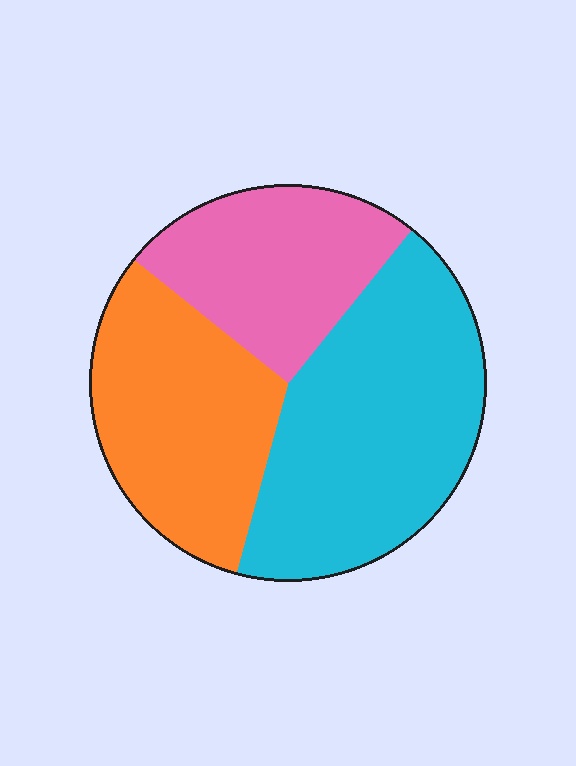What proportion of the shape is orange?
Orange covers around 30% of the shape.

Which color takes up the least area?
Pink, at roughly 25%.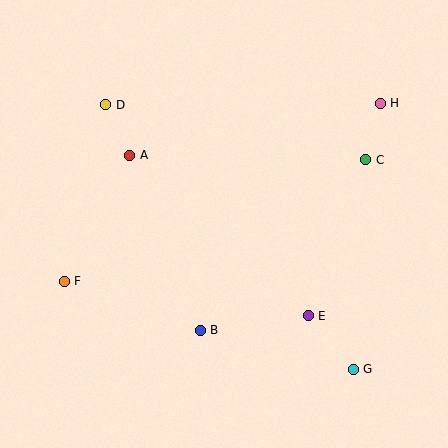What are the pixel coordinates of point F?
Point F is at (64, 281).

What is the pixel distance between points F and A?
The distance between F and A is 142 pixels.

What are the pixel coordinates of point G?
Point G is at (353, 369).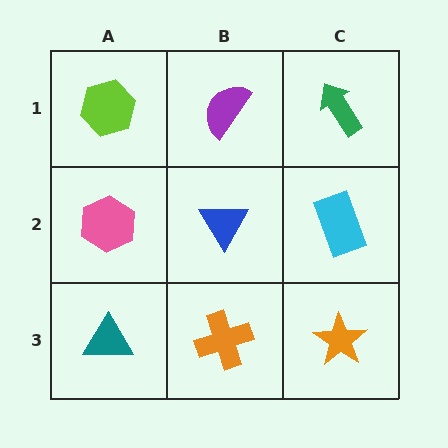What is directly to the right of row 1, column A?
A purple semicircle.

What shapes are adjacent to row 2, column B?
A purple semicircle (row 1, column B), an orange cross (row 3, column B), a pink hexagon (row 2, column A), a cyan rectangle (row 2, column C).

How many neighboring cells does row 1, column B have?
3.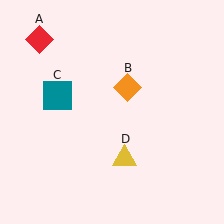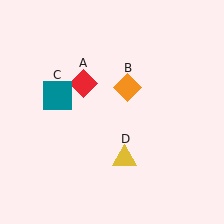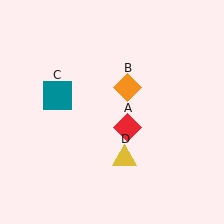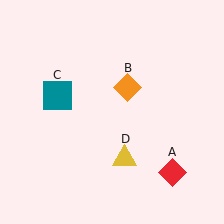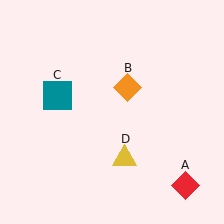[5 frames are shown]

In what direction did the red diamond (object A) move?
The red diamond (object A) moved down and to the right.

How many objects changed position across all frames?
1 object changed position: red diamond (object A).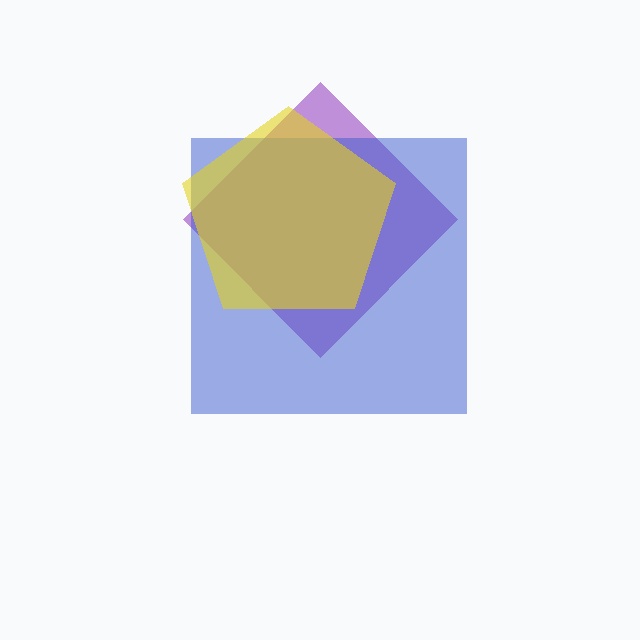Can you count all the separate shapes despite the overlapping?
Yes, there are 3 separate shapes.